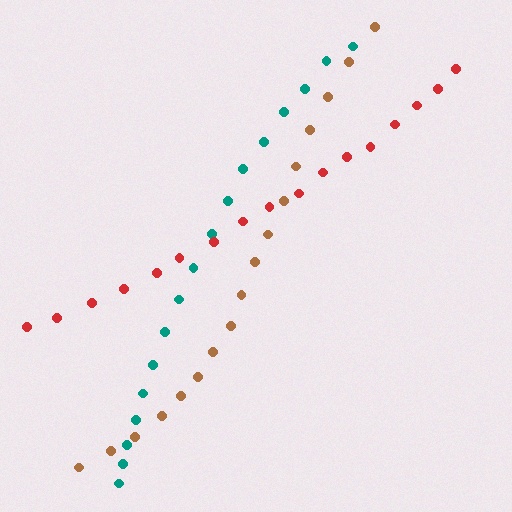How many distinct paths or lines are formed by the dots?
There are 3 distinct paths.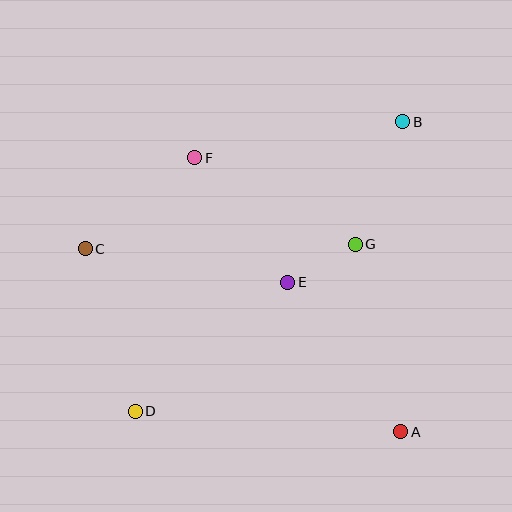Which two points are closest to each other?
Points E and G are closest to each other.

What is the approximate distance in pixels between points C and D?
The distance between C and D is approximately 170 pixels.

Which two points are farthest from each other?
Points B and D are farthest from each other.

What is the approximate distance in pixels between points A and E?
The distance between A and E is approximately 187 pixels.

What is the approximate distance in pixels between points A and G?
The distance between A and G is approximately 193 pixels.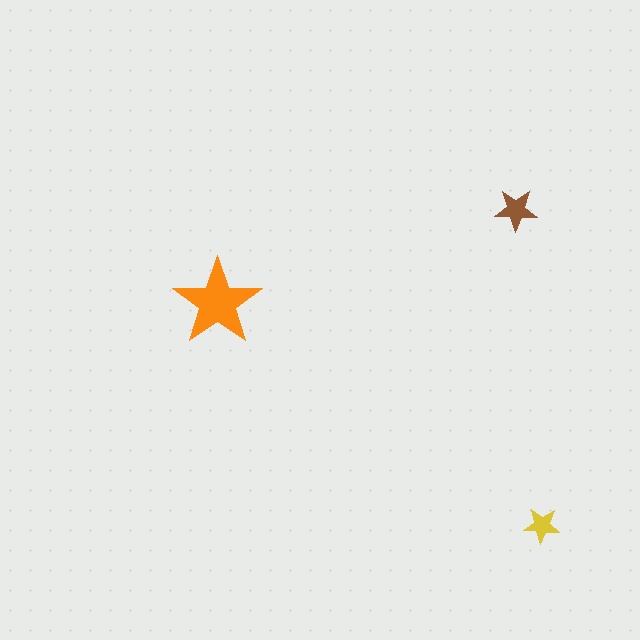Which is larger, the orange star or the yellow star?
The orange one.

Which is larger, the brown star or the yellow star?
The brown one.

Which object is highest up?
The brown star is topmost.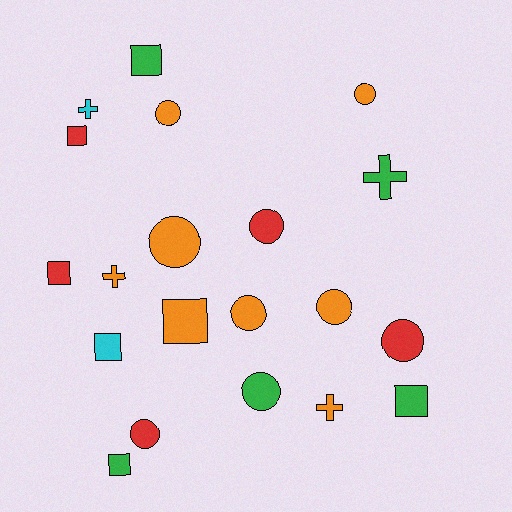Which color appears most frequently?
Orange, with 8 objects.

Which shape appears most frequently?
Circle, with 9 objects.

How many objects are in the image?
There are 20 objects.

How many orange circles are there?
There are 5 orange circles.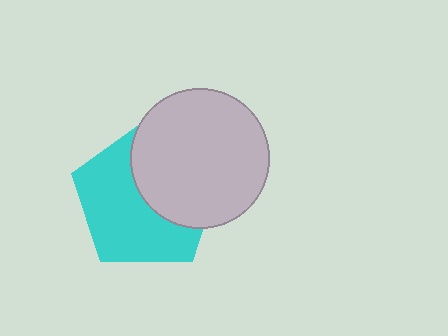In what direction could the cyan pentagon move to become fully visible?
The cyan pentagon could move left. That would shift it out from behind the light gray circle entirely.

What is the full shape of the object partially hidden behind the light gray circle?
The partially hidden object is a cyan pentagon.